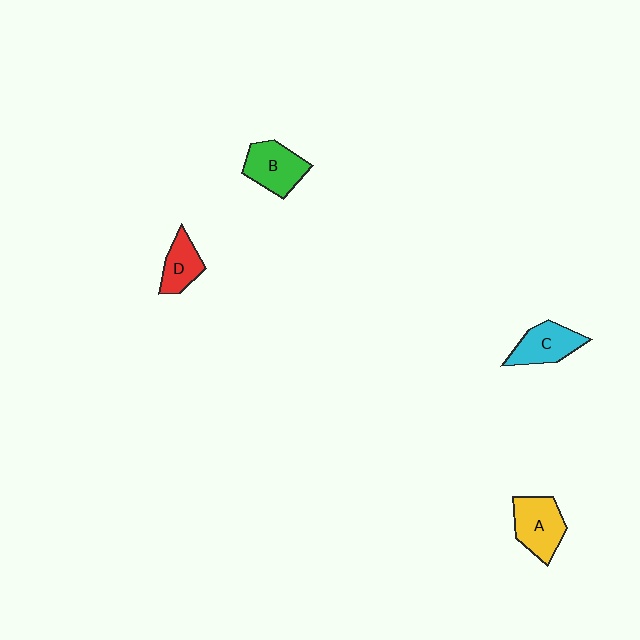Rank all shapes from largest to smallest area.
From largest to smallest: A (yellow), B (green), C (cyan), D (red).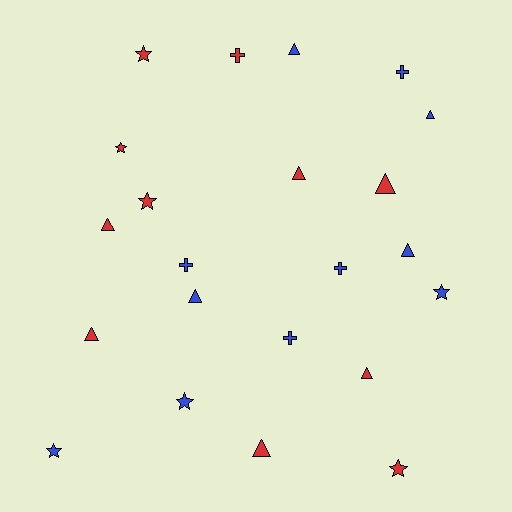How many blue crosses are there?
There are 4 blue crosses.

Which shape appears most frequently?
Triangle, with 10 objects.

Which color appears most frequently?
Blue, with 11 objects.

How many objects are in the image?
There are 22 objects.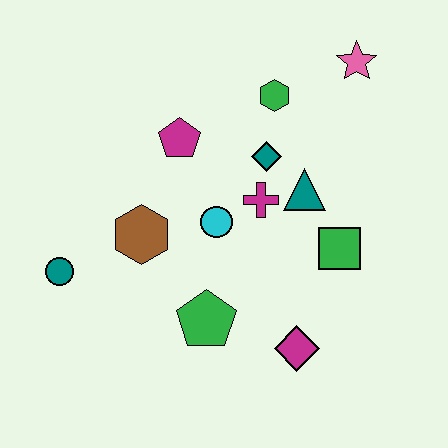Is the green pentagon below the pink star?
Yes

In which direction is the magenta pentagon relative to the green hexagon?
The magenta pentagon is to the left of the green hexagon.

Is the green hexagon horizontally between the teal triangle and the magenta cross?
Yes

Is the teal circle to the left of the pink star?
Yes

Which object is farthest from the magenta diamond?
The pink star is farthest from the magenta diamond.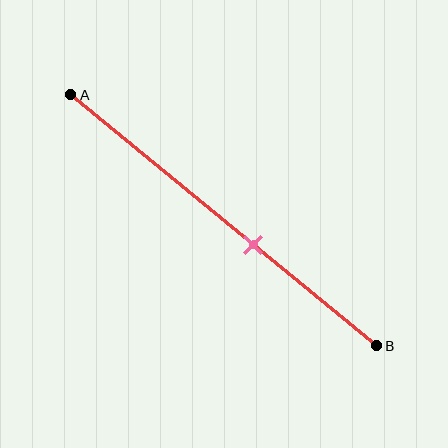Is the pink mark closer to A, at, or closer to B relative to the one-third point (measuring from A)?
The pink mark is closer to point B than the one-third point of segment AB.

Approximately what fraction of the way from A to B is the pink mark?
The pink mark is approximately 60% of the way from A to B.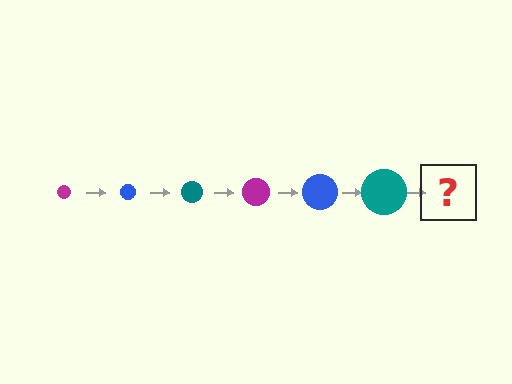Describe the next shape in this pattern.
It should be a magenta circle, larger than the previous one.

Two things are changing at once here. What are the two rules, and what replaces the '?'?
The two rules are that the circle grows larger each step and the color cycles through magenta, blue, and teal. The '?' should be a magenta circle, larger than the previous one.